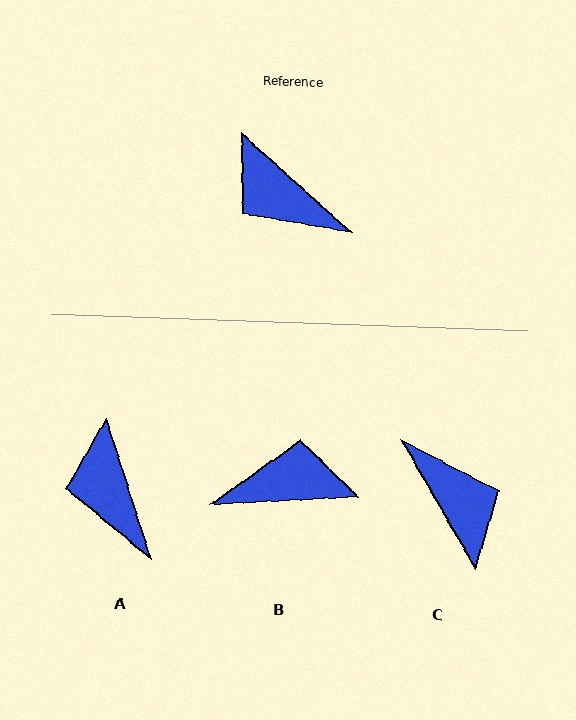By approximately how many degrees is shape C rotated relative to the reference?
Approximately 162 degrees counter-clockwise.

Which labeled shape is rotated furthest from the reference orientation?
C, about 162 degrees away.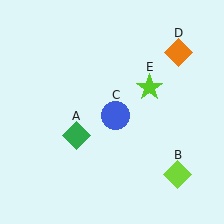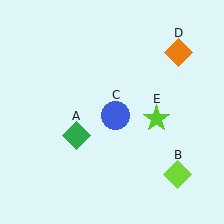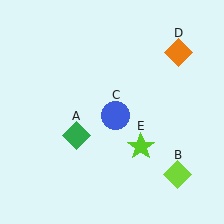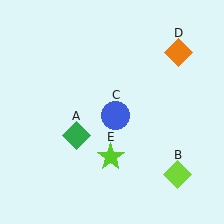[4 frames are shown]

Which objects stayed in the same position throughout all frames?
Green diamond (object A) and lime diamond (object B) and blue circle (object C) and orange diamond (object D) remained stationary.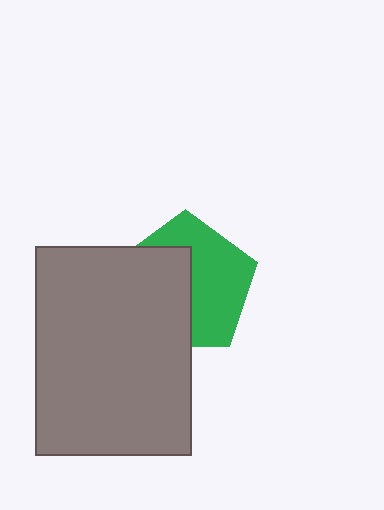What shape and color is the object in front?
The object in front is a gray rectangle.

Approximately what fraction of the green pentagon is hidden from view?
Roughly 48% of the green pentagon is hidden behind the gray rectangle.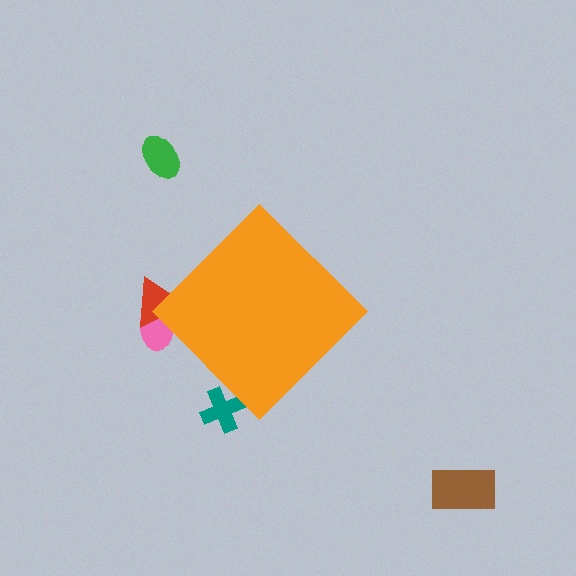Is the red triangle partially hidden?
Yes, the red triangle is partially hidden behind the orange diamond.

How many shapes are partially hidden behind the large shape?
3 shapes are partially hidden.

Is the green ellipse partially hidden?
No, the green ellipse is fully visible.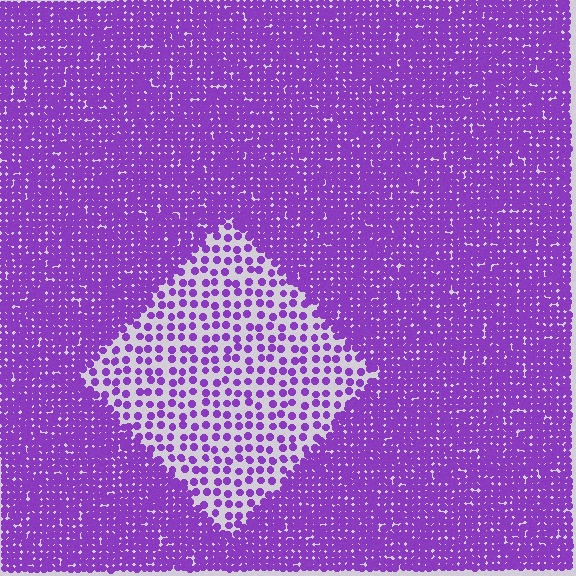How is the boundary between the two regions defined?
The boundary is defined by a change in element density (approximately 2.8x ratio). All elements are the same color, size, and shape.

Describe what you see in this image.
The image contains small purple elements arranged at two different densities. A diamond-shaped region is visible where the elements are less densely packed than the surrounding area.